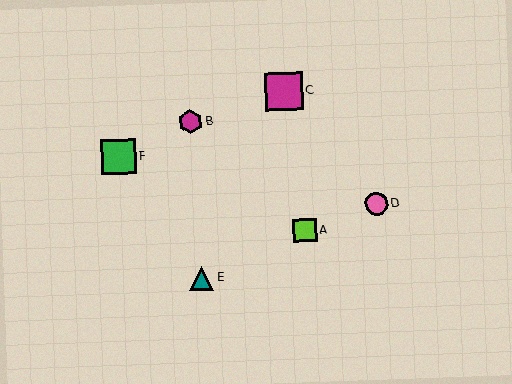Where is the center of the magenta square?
The center of the magenta square is at (284, 91).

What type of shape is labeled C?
Shape C is a magenta square.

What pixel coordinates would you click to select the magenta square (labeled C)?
Click at (284, 91) to select the magenta square C.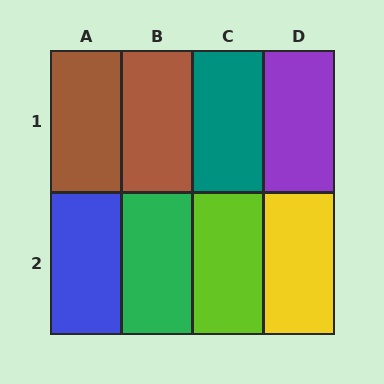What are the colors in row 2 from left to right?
Blue, green, lime, yellow.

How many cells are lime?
1 cell is lime.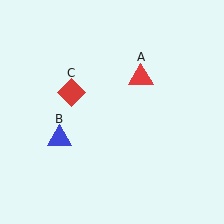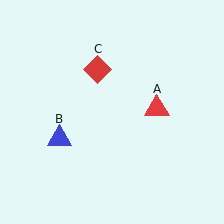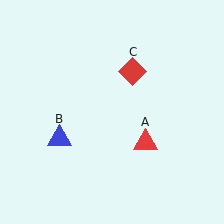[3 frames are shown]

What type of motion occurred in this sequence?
The red triangle (object A), red diamond (object C) rotated clockwise around the center of the scene.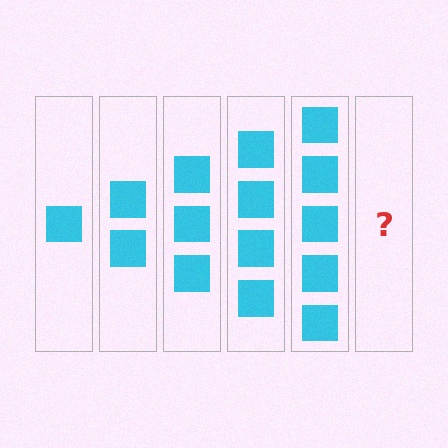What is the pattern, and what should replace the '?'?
The pattern is that each step adds one more square. The '?' should be 6 squares.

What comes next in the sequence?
The next element should be 6 squares.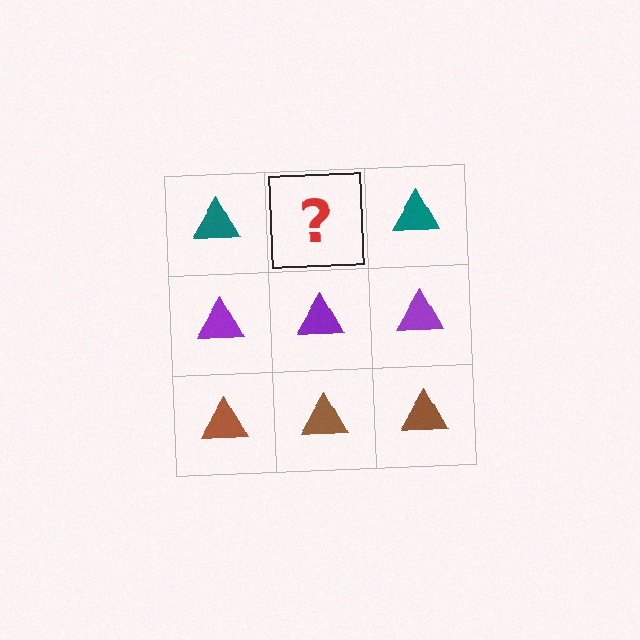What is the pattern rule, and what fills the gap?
The rule is that each row has a consistent color. The gap should be filled with a teal triangle.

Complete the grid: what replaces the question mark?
The question mark should be replaced with a teal triangle.